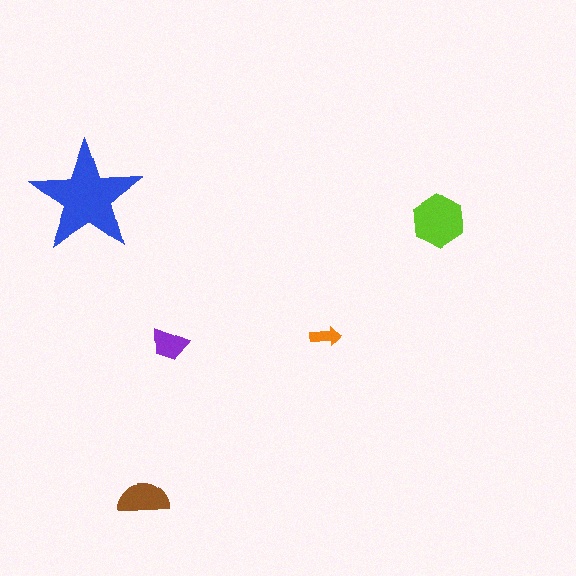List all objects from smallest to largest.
The orange arrow, the purple trapezoid, the brown semicircle, the lime hexagon, the blue star.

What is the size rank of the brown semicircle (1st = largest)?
3rd.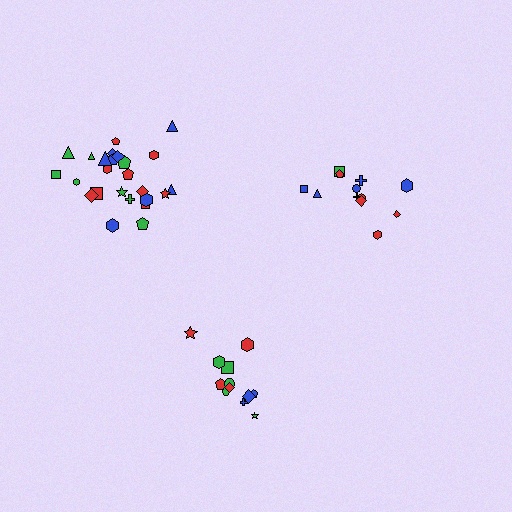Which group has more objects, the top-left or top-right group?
The top-left group.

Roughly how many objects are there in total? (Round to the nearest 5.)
Roughly 50 objects in total.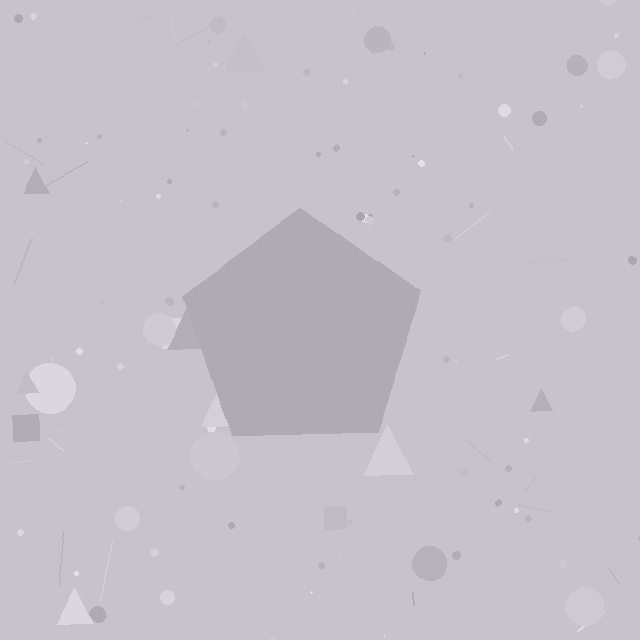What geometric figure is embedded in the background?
A pentagon is embedded in the background.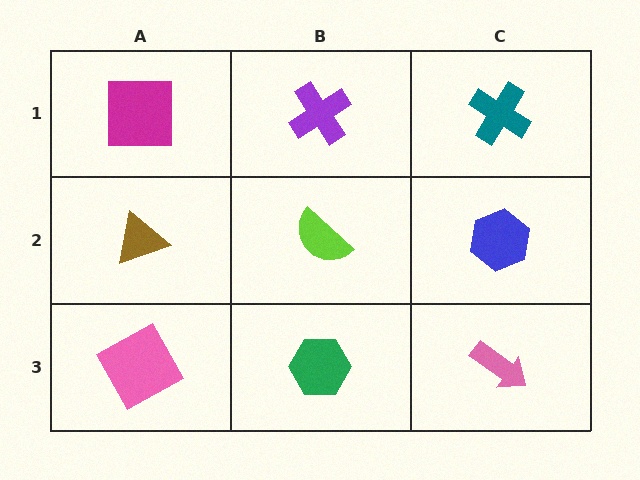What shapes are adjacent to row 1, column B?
A lime semicircle (row 2, column B), a magenta square (row 1, column A), a teal cross (row 1, column C).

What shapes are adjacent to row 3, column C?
A blue hexagon (row 2, column C), a green hexagon (row 3, column B).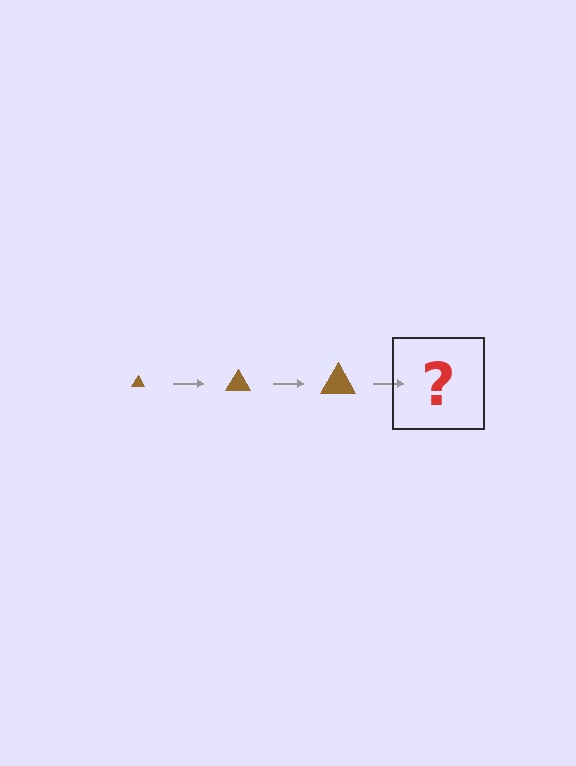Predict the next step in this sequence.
The next step is a brown triangle, larger than the previous one.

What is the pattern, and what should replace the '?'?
The pattern is that the triangle gets progressively larger each step. The '?' should be a brown triangle, larger than the previous one.